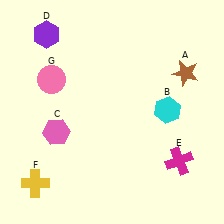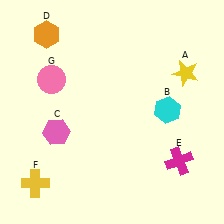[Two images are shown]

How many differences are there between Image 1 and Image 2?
There are 2 differences between the two images.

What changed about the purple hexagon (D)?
In Image 1, D is purple. In Image 2, it changed to orange.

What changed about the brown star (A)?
In Image 1, A is brown. In Image 2, it changed to yellow.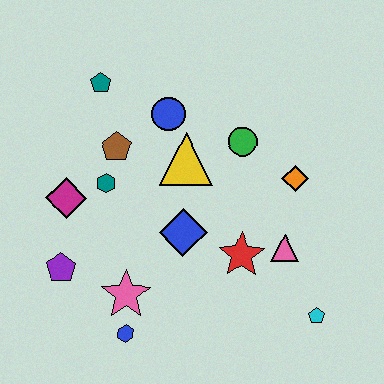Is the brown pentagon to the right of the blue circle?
No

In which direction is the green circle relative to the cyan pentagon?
The green circle is above the cyan pentagon.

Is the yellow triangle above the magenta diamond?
Yes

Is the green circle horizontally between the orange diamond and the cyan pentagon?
No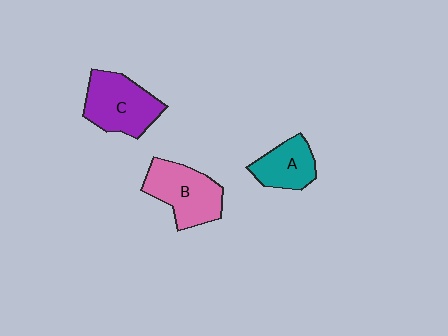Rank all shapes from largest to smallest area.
From largest to smallest: C (purple), B (pink), A (teal).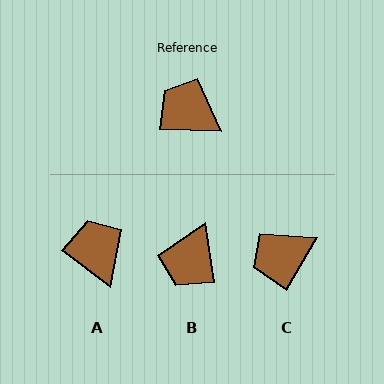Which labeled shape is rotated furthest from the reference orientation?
B, about 101 degrees away.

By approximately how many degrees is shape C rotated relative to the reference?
Approximately 61 degrees counter-clockwise.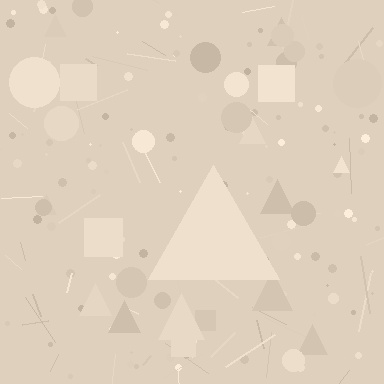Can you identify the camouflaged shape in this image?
The camouflaged shape is a triangle.